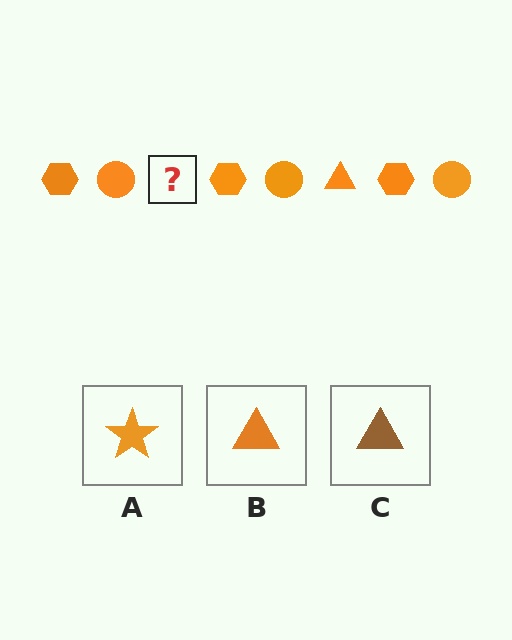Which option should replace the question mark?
Option B.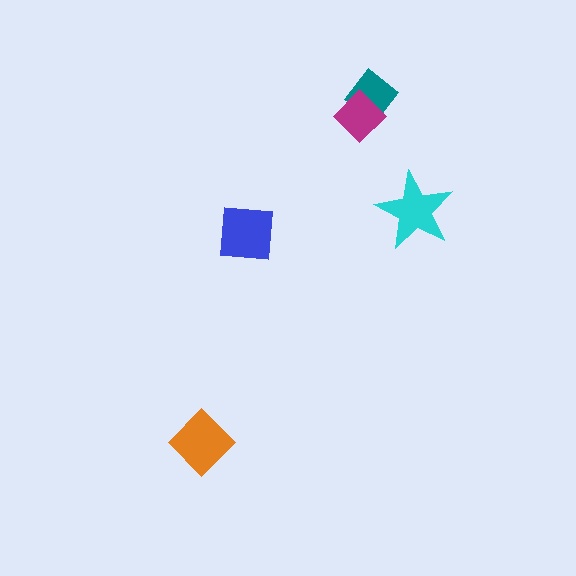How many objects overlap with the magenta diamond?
1 object overlaps with the magenta diamond.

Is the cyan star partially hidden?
No, no other shape covers it.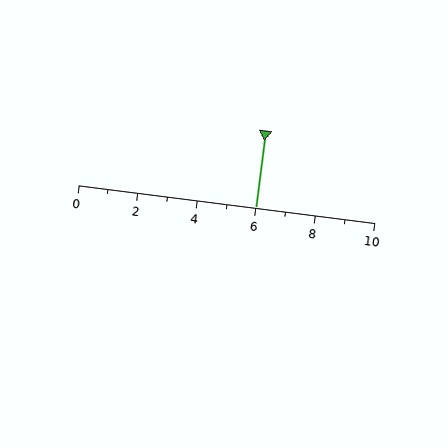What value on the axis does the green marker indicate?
The marker indicates approximately 6.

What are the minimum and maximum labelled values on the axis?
The axis runs from 0 to 10.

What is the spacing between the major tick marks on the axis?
The major ticks are spaced 2 apart.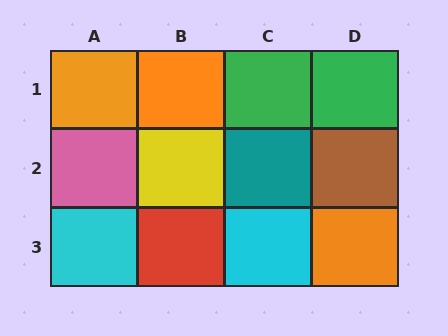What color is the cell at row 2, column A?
Pink.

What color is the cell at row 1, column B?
Orange.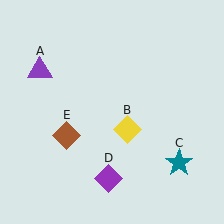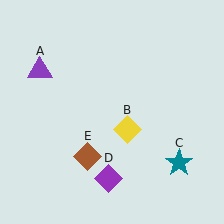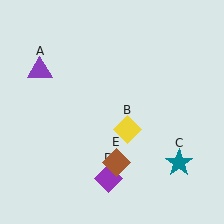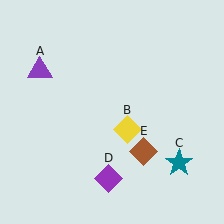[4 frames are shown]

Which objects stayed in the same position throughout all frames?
Purple triangle (object A) and yellow diamond (object B) and teal star (object C) and purple diamond (object D) remained stationary.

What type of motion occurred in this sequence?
The brown diamond (object E) rotated counterclockwise around the center of the scene.